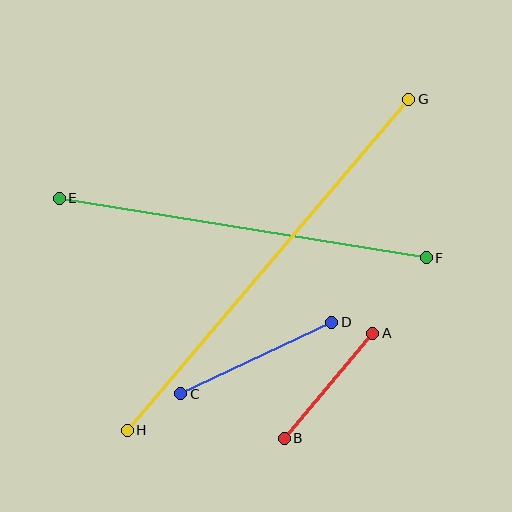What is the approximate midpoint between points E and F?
The midpoint is at approximately (243, 228) pixels.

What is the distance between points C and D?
The distance is approximately 167 pixels.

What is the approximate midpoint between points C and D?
The midpoint is at approximately (256, 358) pixels.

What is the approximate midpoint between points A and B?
The midpoint is at approximately (328, 386) pixels.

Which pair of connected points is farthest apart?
Points G and H are farthest apart.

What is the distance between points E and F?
The distance is approximately 372 pixels.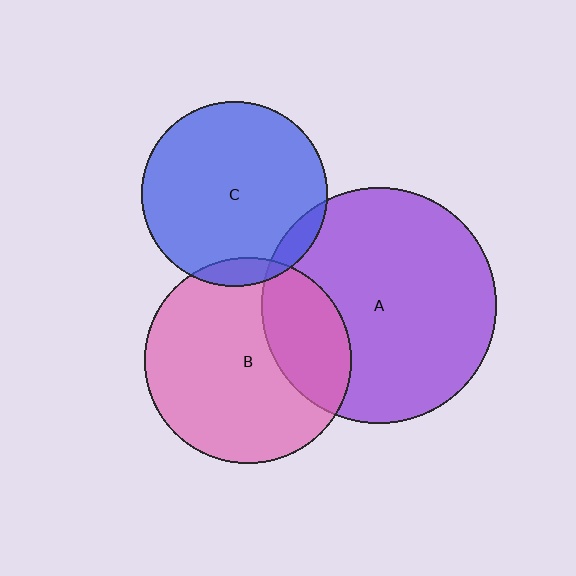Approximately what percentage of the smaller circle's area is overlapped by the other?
Approximately 5%.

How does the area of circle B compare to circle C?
Approximately 1.2 times.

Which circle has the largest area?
Circle A (purple).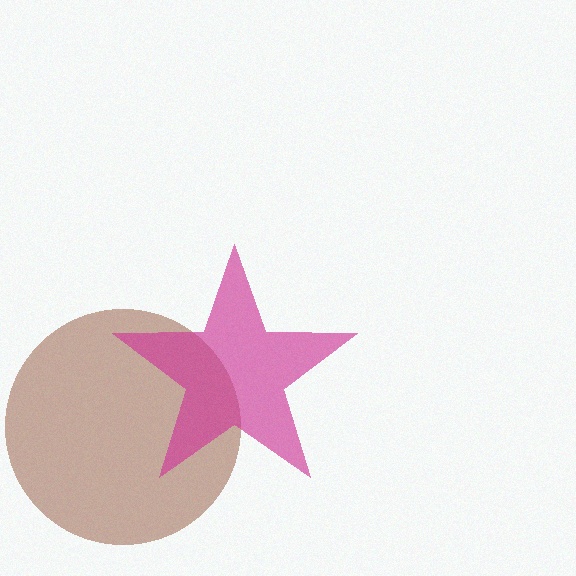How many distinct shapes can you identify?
There are 2 distinct shapes: a brown circle, a magenta star.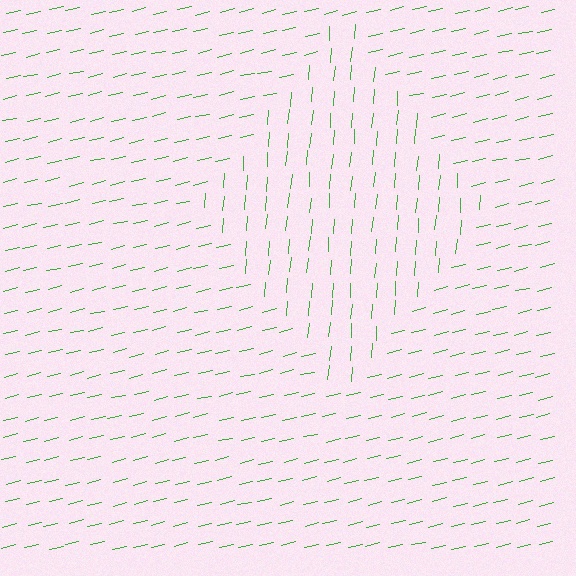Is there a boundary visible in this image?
Yes, there is a texture boundary formed by a change in line orientation.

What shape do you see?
I see a diamond.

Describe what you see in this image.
The image is filled with small green line segments. A diamond region in the image has lines oriented differently from the surrounding lines, creating a visible texture boundary.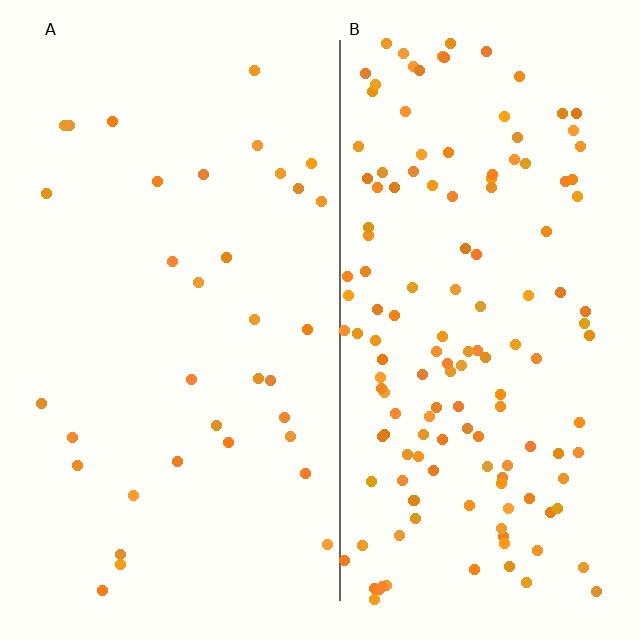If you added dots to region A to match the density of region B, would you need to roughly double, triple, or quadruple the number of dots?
Approximately quadruple.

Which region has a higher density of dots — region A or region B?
B (the right).